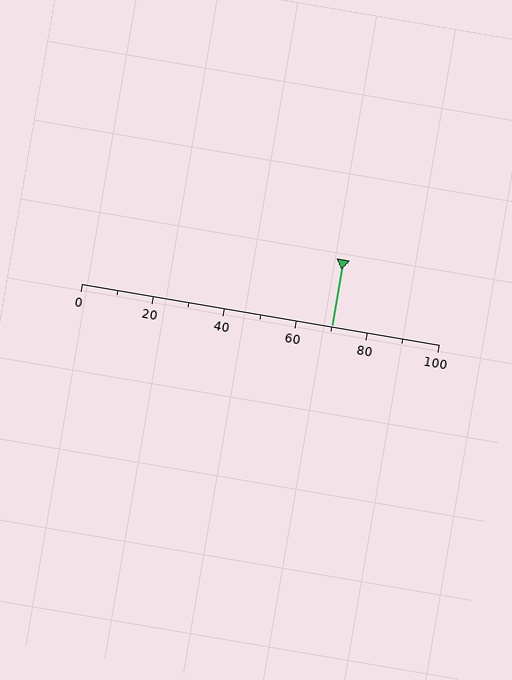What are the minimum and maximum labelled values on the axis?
The axis runs from 0 to 100.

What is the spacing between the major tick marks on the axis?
The major ticks are spaced 20 apart.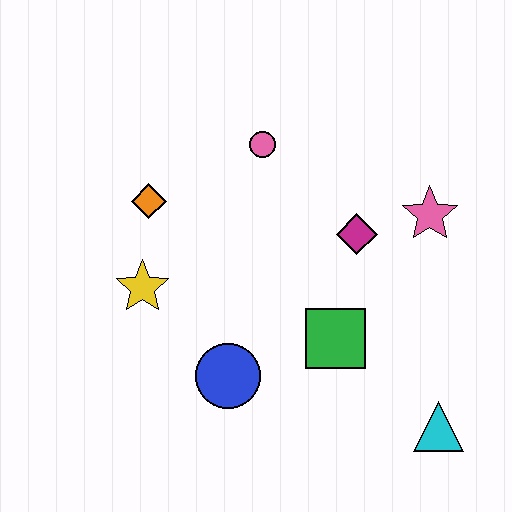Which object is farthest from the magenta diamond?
The yellow star is farthest from the magenta diamond.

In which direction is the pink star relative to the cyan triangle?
The pink star is above the cyan triangle.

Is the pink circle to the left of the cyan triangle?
Yes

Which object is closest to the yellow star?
The orange diamond is closest to the yellow star.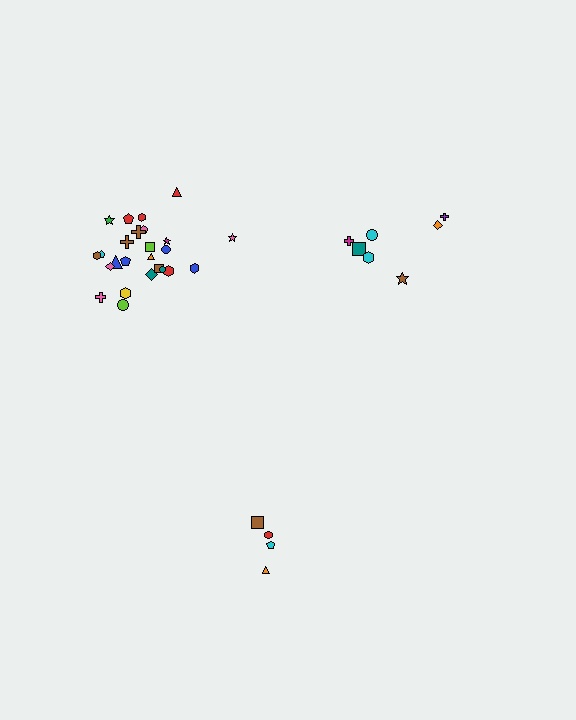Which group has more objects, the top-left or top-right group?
The top-left group.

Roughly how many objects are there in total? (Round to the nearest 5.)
Roughly 35 objects in total.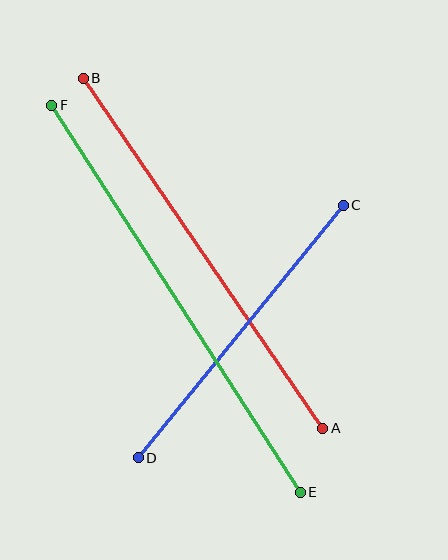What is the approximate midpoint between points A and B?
The midpoint is at approximately (203, 253) pixels.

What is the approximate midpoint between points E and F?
The midpoint is at approximately (176, 299) pixels.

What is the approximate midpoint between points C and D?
The midpoint is at approximately (241, 332) pixels.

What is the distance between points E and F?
The distance is approximately 460 pixels.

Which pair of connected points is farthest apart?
Points E and F are farthest apart.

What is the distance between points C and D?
The distance is approximately 325 pixels.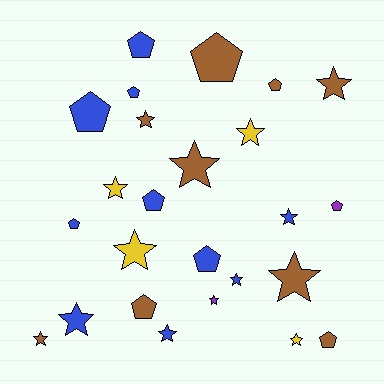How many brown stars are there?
There are 5 brown stars.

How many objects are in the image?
There are 25 objects.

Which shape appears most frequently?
Star, with 14 objects.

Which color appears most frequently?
Blue, with 10 objects.